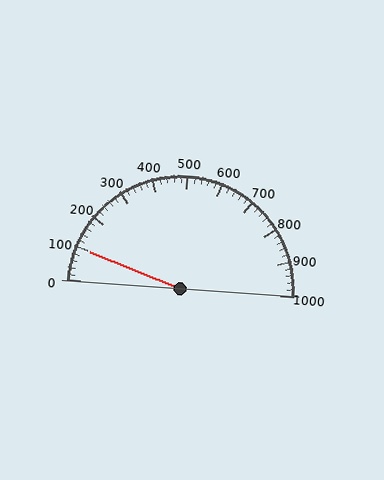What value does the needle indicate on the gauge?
The needle indicates approximately 100.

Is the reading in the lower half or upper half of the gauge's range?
The reading is in the lower half of the range (0 to 1000).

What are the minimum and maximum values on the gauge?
The gauge ranges from 0 to 1000.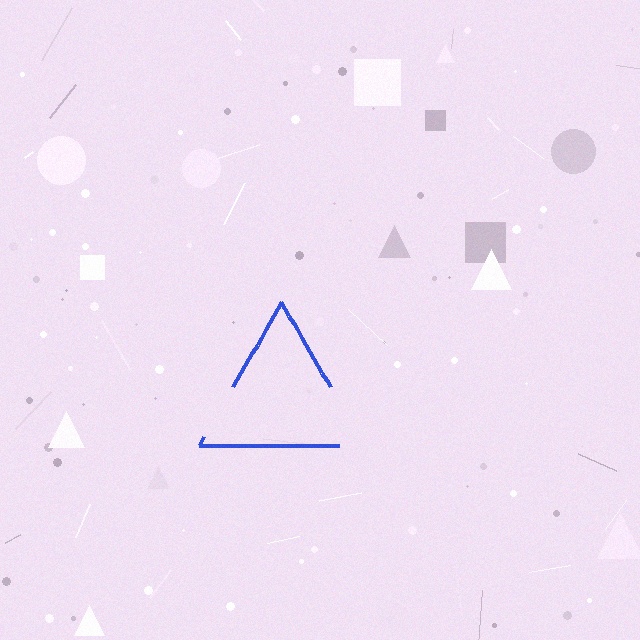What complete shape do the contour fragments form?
The contour fragments form a triangle.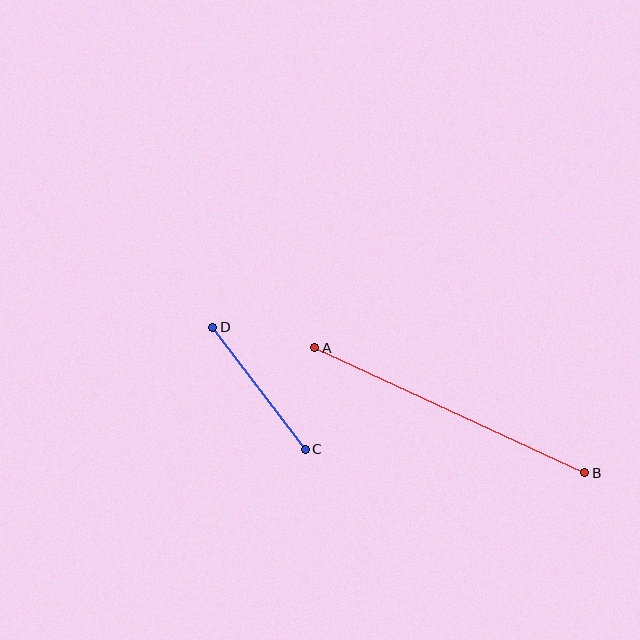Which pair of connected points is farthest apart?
Points A and B are farthest apart.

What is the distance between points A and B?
The distance is approximately 297 pixels.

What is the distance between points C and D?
The distance is approximately 153 pixels.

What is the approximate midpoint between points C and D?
The midpoint is at approximately (259, 388) pixels.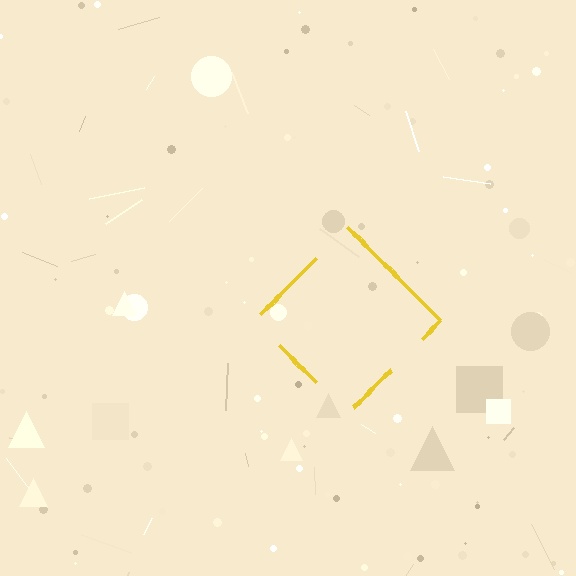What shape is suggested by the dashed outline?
The dashed outline suggests a diamond.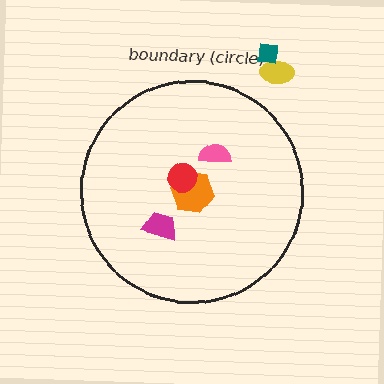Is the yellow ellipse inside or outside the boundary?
Outside.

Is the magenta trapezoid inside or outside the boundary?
Inside.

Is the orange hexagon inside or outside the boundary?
Inside.